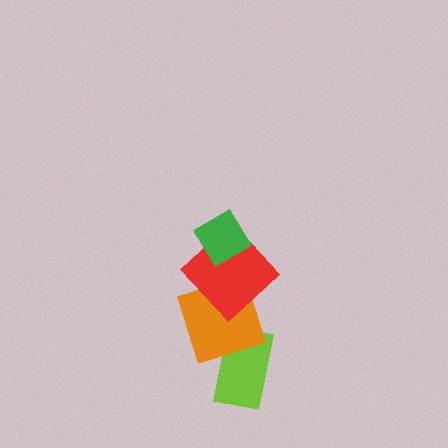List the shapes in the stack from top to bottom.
From top to bottom: the green diamond, the red diamond, the orange square, the lime rectangle.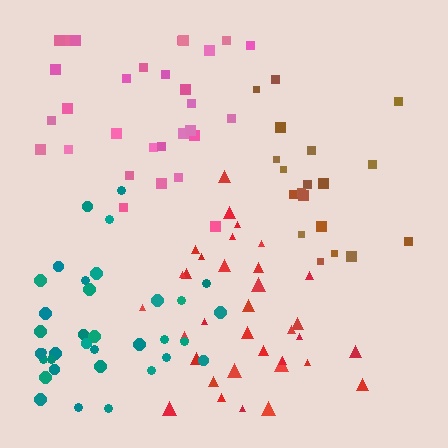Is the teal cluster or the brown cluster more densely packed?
Teal.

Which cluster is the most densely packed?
Red.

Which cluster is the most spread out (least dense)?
Brown.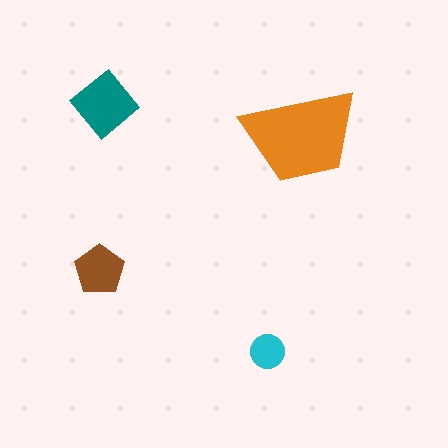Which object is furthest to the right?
The orange trapezoid is rightmost.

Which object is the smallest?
The cyan circle.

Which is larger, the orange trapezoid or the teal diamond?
The orange trapezoid.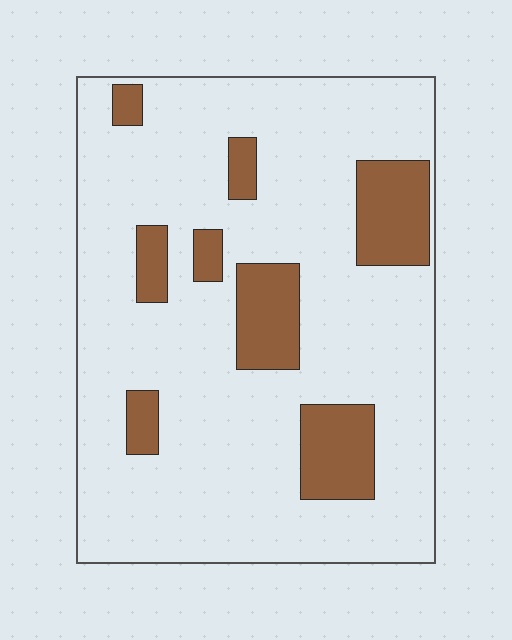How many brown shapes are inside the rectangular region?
8.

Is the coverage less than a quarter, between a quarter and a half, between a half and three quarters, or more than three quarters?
Less than a quarter.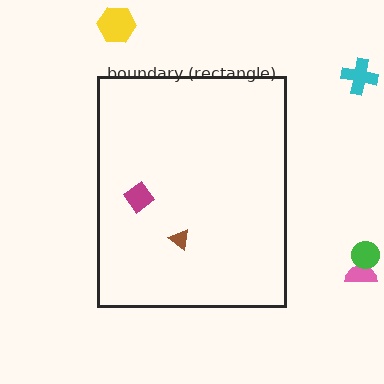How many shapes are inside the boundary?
2 inside, 4 outside.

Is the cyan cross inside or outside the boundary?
Outside.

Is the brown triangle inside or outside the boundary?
Inside.